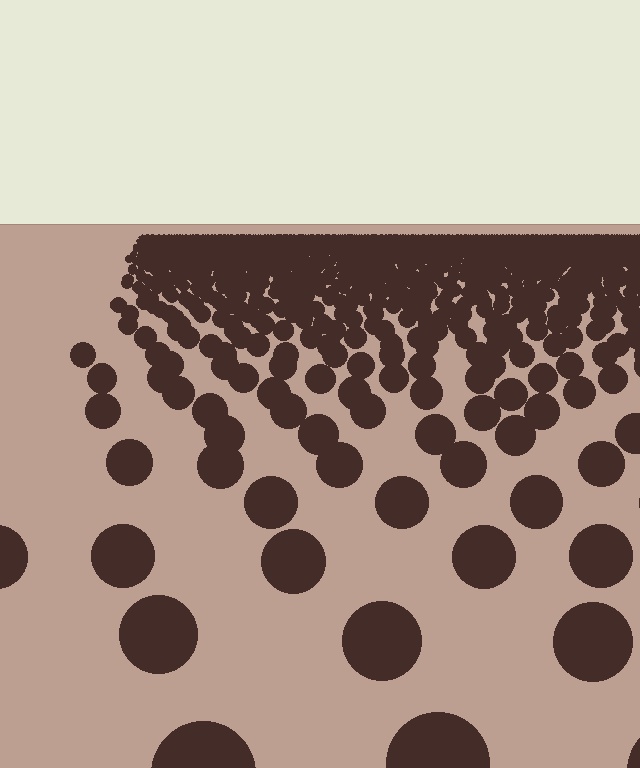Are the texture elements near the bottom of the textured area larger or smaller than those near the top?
Larger. Near the bottom, elements are closer to the viewer and appear at a bigger on-screen size.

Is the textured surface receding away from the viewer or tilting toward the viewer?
The surface is receding away from the viewer. Texture elements get smaller and denser toward the top.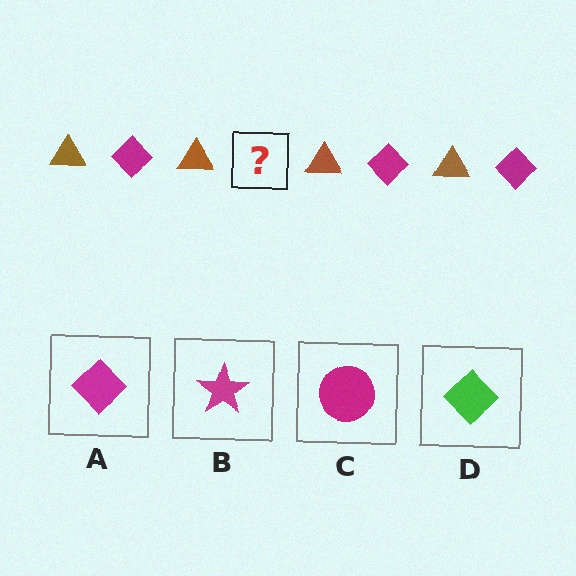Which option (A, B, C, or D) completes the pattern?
A.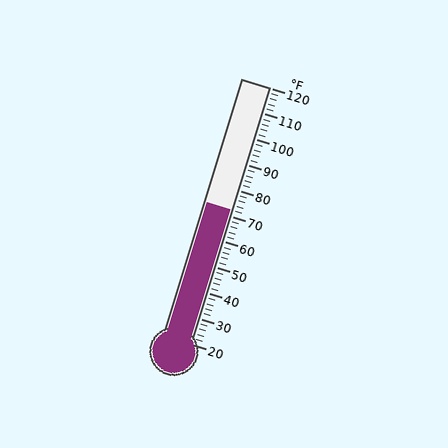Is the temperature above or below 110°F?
The temperature is below 110°F.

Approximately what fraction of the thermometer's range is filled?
The thermometer is filled to approximately 50% of its range.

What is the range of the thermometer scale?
The thermometer scale ranges from 20°F to 120°F.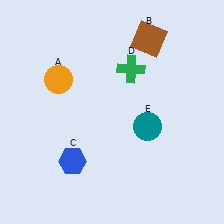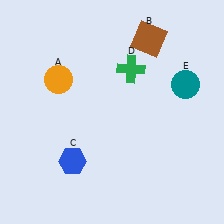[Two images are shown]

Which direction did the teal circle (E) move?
The teal circle (E) moved up.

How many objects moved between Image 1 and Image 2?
1 object moved between the two images.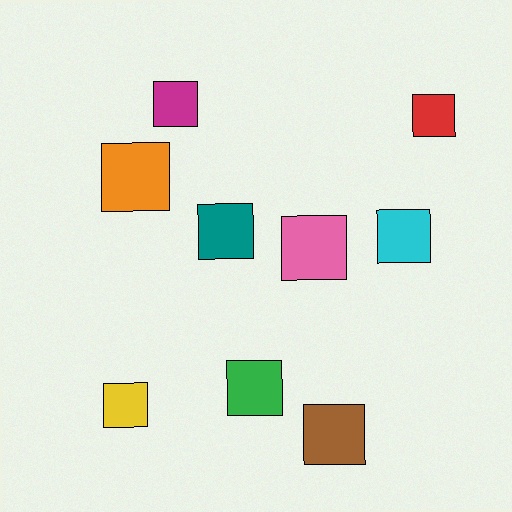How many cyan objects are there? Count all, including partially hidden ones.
There is 1 cyan object.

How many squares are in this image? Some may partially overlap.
There are 9 squares.